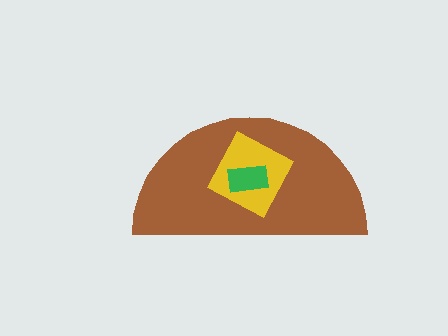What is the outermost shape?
The brown semicircle.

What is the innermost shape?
The green rectangle.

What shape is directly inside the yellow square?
The green rectangle.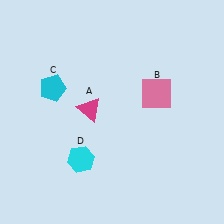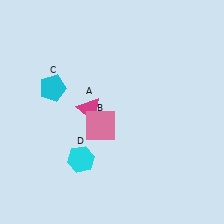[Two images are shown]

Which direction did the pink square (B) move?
The pink square (B) moved left.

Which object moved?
The pink square (B) moved left.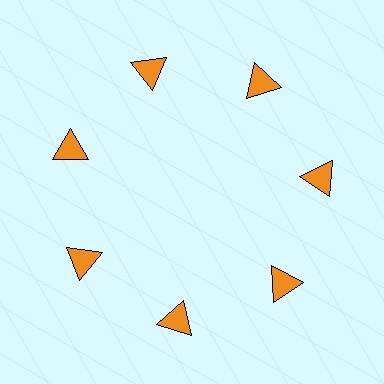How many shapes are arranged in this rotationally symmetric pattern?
There are 7 shapes, arranged in 7 groups of 1.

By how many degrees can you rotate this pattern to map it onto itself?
The pattern maps onto itself every 51 degrees of rotation.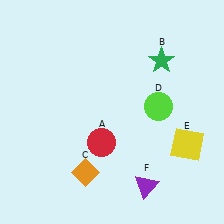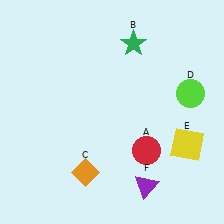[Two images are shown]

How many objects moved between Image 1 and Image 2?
3 objects moved between the two images.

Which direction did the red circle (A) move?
The red circle (A) moved right.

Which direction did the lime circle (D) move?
The lime circle (D) moved right.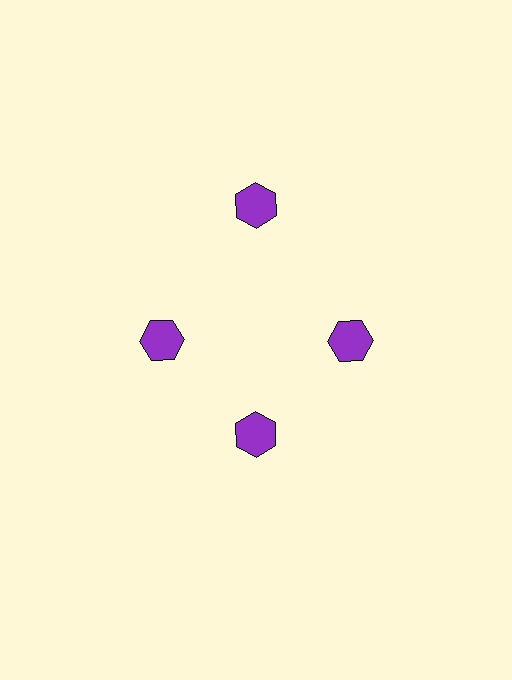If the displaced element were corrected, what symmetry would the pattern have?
It would have 4-fold rotational symmetry — the pattern would map onto itself every 90 degrees.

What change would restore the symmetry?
The symmetry would be restored by moving it inward, back onto the ring so that all 4 hexagons sit at equal angles and equal distance from the center.